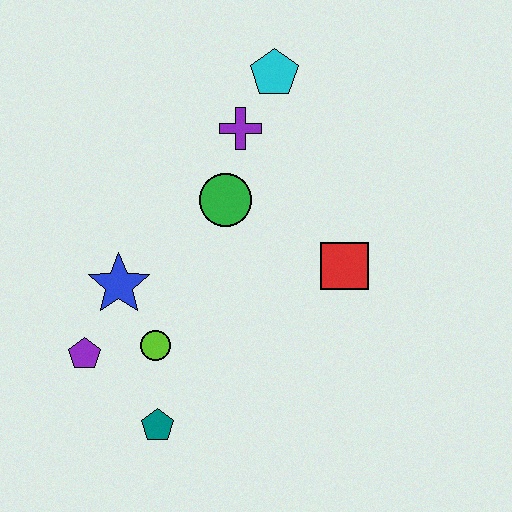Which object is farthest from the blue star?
The cyan pentagon is farthest from the blue star.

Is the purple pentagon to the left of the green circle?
Yes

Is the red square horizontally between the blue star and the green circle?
No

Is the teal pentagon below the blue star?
Yes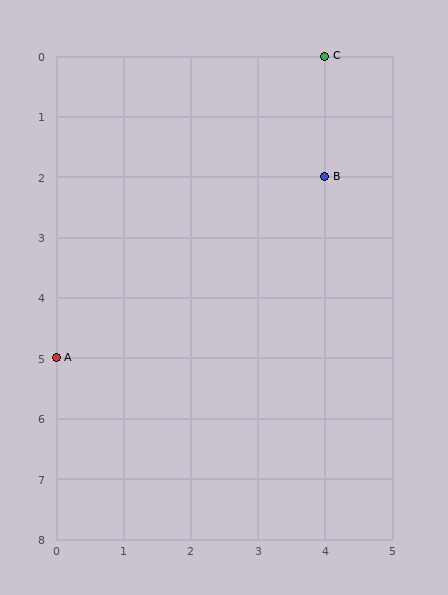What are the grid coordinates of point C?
Point C is at grid coordinates (4, 0).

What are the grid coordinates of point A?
Point A is at grid coordinates (0, 5).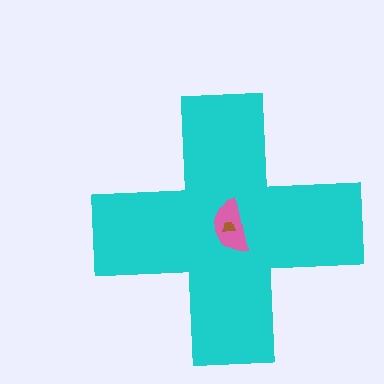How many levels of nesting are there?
3.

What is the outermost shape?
The cyan cross.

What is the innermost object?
The brown trapezoid.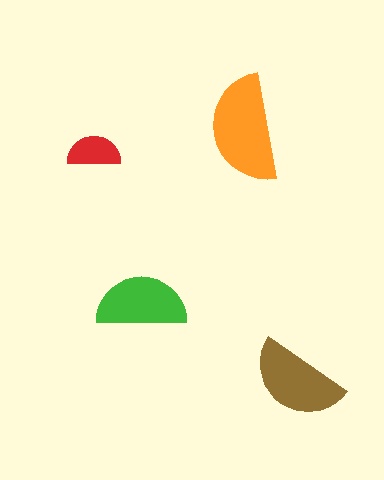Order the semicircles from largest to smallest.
the orange one, the brown one, the green one, the red one.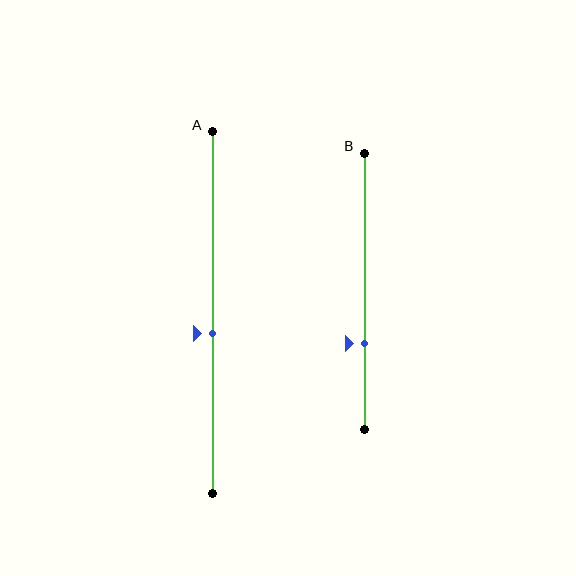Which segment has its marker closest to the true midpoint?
Segment A has its marker closest to the true midpoint.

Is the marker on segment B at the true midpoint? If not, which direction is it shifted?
No, the marker on segment B is shifted downward by about 19% of the segment length.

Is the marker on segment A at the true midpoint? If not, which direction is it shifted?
No, the marker on segment A is shifted downward by about 6% of the segment length.